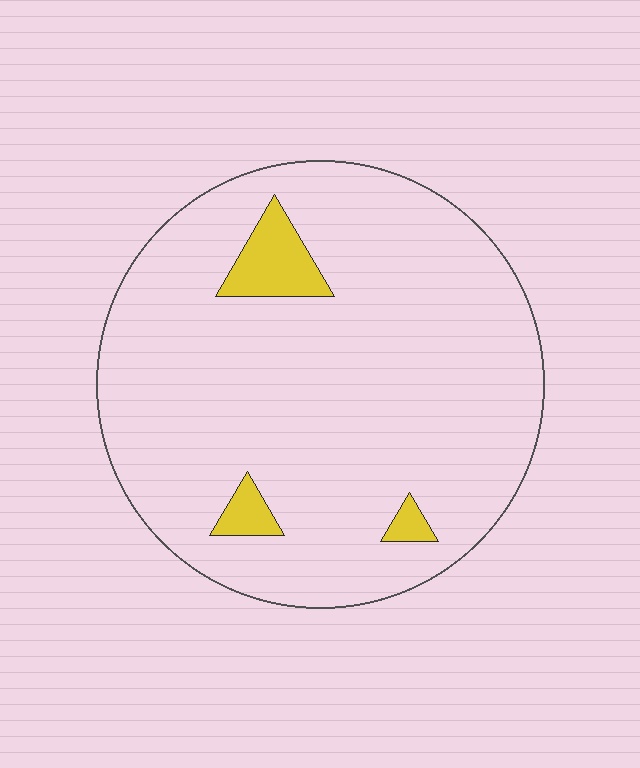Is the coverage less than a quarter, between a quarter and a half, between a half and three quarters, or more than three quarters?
Less than a quarter.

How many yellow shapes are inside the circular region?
3.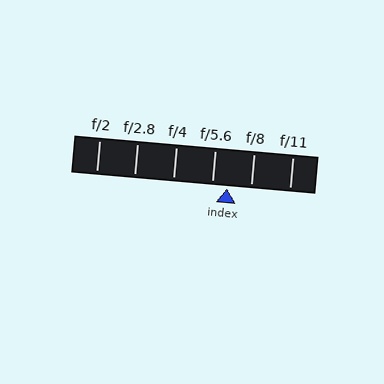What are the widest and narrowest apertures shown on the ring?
The widest aperture shown is f/2 and the narrowest is f/11.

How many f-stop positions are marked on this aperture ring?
There are 6 f-stop positions marked.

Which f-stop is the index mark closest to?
The index mark is closest to f/5.6.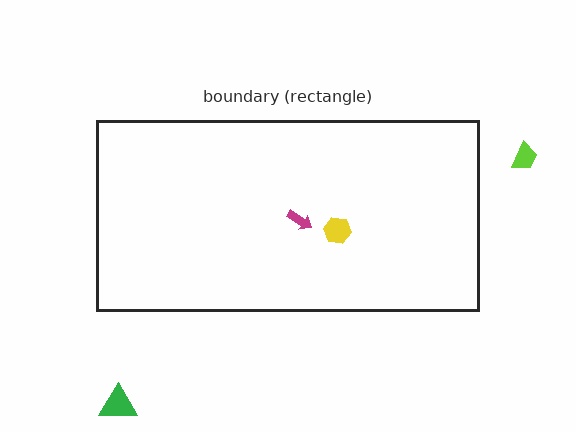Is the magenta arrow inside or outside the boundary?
Inside.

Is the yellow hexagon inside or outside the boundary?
Inside.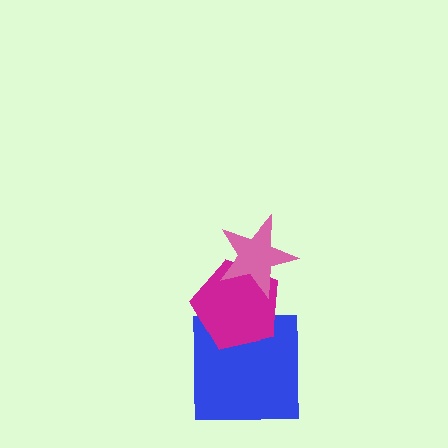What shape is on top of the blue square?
The magenta pentagon is on top of the blue square.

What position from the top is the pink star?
The pink star is 1st from the top.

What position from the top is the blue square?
The blue square is 3rd from the top.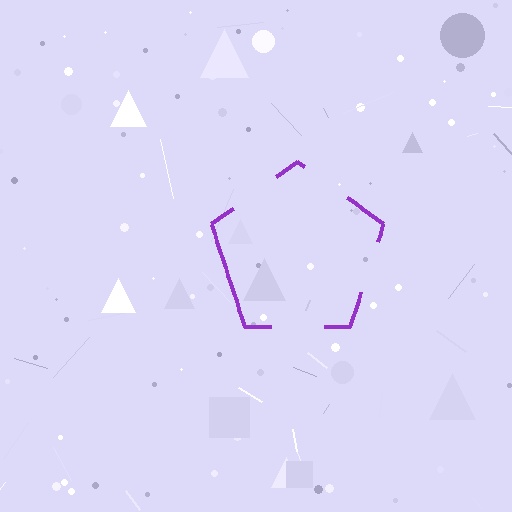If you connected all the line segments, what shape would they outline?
They would outline a pentagon.